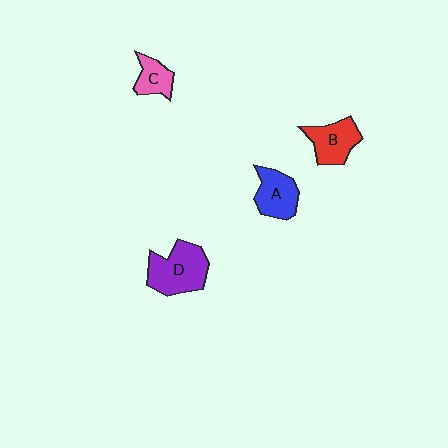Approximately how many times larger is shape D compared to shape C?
Approximately 2.1 times.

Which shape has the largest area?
Shape D (purple).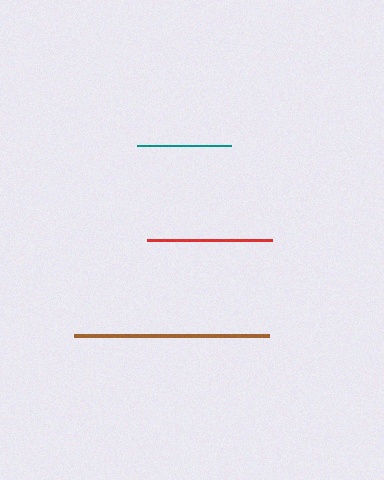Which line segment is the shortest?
The teal line is the shortest at approximately 94 pixels.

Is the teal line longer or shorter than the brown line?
The brown line is longer than the teal line.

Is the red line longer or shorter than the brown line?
The brown line is longer than the red line.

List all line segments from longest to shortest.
From longest to shortest: brown, red, teal.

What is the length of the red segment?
The red segment is approximately 125 pixels long.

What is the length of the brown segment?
The brown segment is approximately 195 pixels long.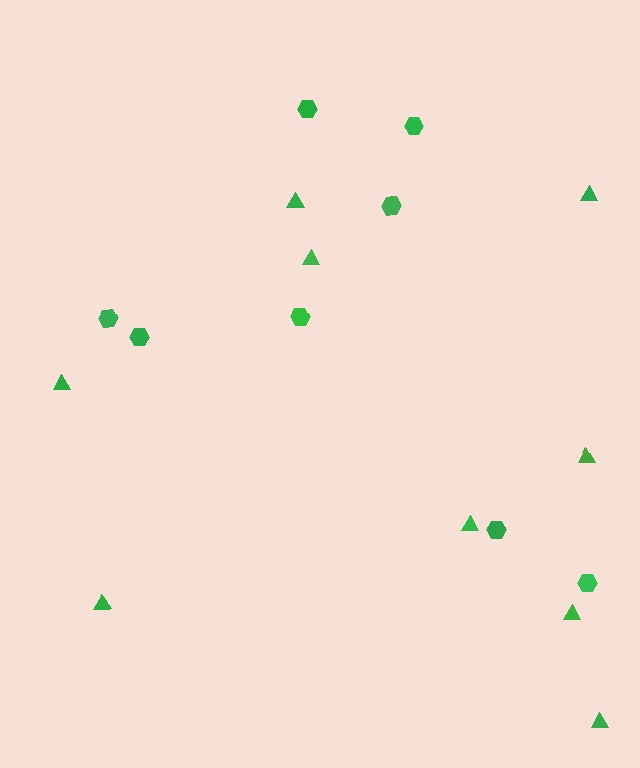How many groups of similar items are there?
There are 2 groups: one group of hexagons (8) and one group of triangles (9).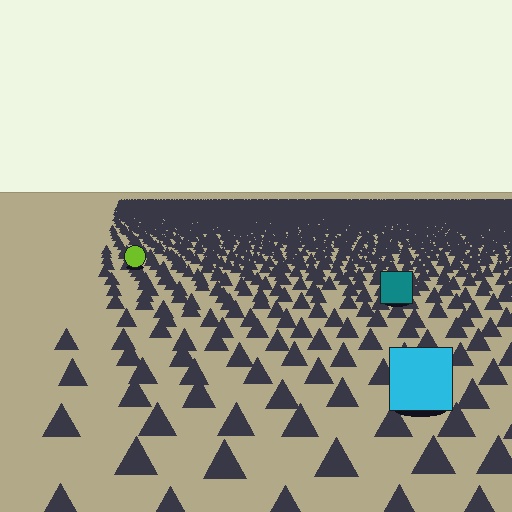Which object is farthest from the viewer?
The lime circle is farthest from the viewer. It appears smaller and the ground texture around it is denser.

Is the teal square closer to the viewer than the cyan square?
No. The cyan square is closer — you can tell from the texture gradient: the ground texture is coarser near it.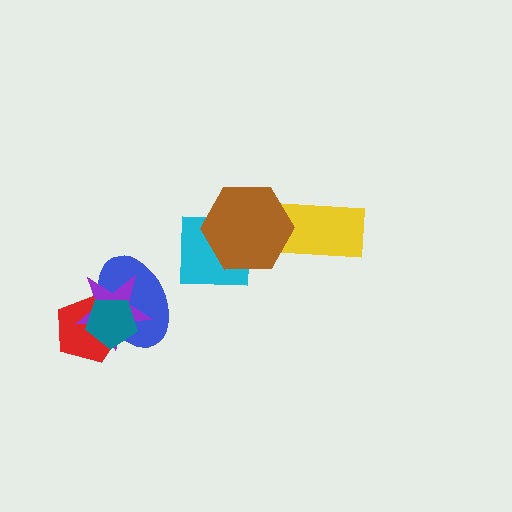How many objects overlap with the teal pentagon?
3 objects overlap with the teal pentagon.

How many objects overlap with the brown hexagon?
2 objects overlap with the brown hexagon.